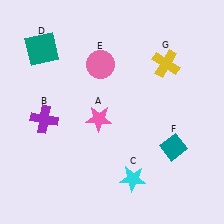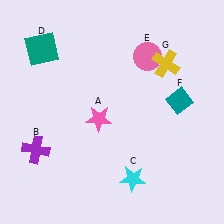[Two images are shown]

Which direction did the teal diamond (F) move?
The teal diamond (F) moved up.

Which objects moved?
The objects that moved are: the purple cross (B), the pink circle (E), the teal diamond (F).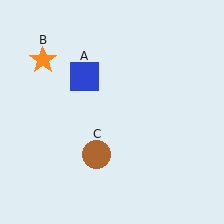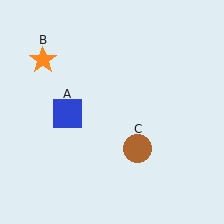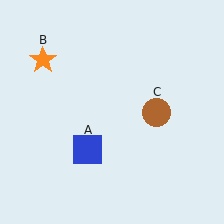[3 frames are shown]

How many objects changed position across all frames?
2 objects changed position: blue square (object A), brown circle (object C).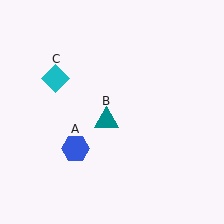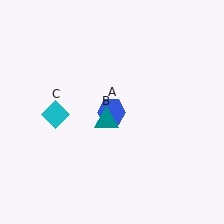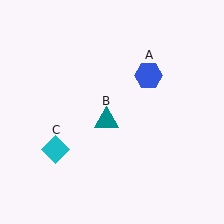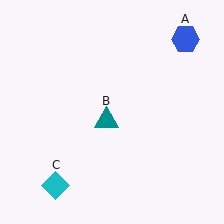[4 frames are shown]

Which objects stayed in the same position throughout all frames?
Teal triangle (object B) remained stationary.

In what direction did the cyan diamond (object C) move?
The cyan diamond (object C) moved down.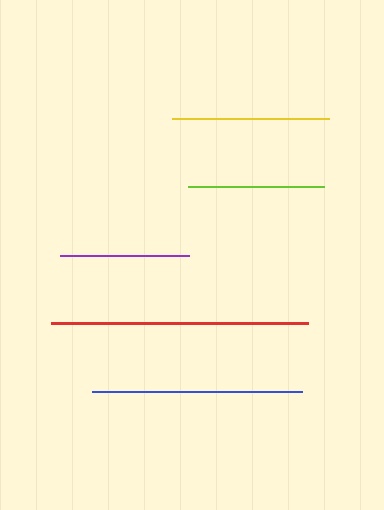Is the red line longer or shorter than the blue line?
The red line is longer than the blue line.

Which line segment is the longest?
The red line is the longest at approximately 257 pixels.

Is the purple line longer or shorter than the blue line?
The blue line is longer than the purple line.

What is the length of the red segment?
The red segment is approximately 257 pixels long.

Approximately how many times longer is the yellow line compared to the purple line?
The yellow line is approximately 1.2 times the length of the purple line.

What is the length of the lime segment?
The lime segment is approximately 136 pixels long.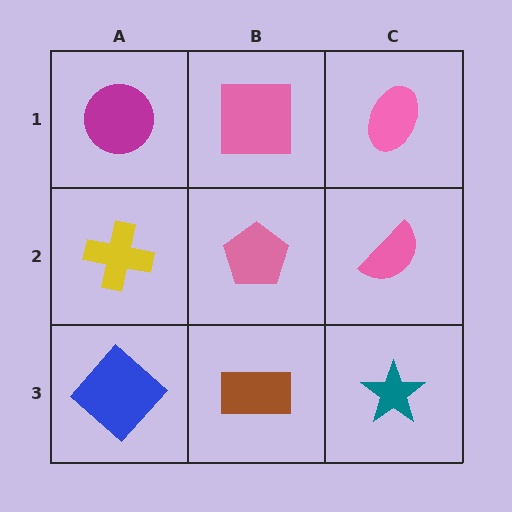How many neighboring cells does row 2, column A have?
3.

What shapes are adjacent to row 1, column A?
A yellow cross (row 2, column A), a pink square (row 1, column B).